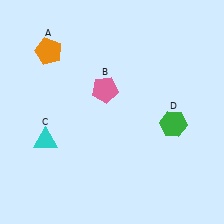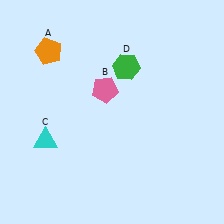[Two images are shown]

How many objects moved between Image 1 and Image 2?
1 object moved between the two images.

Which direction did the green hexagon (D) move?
The green hexagon (D) moved up.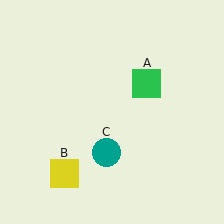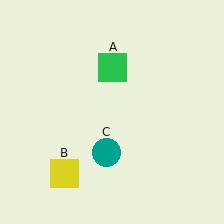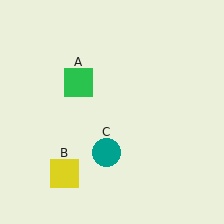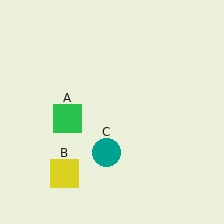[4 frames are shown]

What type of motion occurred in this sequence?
The green square (object A) rotated counterclockwise around the center of the scene.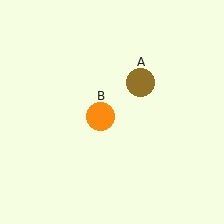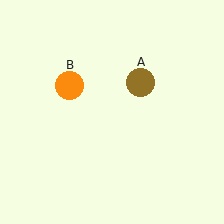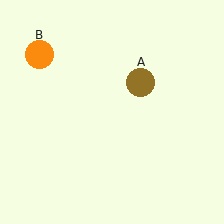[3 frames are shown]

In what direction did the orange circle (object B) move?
The orange circle (object B) moved up and to the left.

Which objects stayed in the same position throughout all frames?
Brown circle (object A) remained stationary.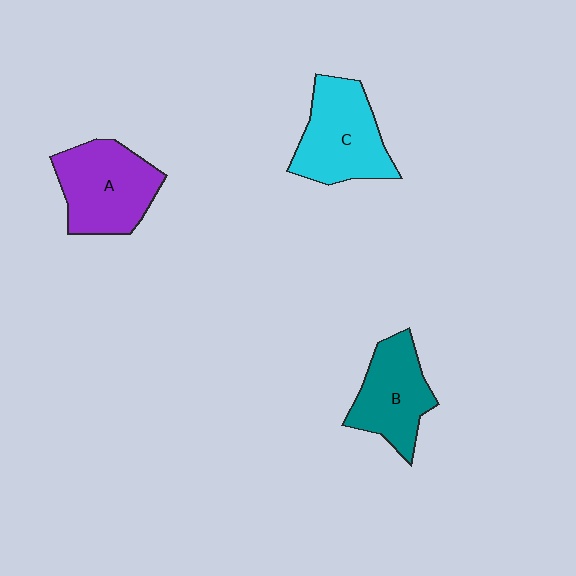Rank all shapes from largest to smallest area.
From largest to smallest: A (purple), C (cyan), B (teal).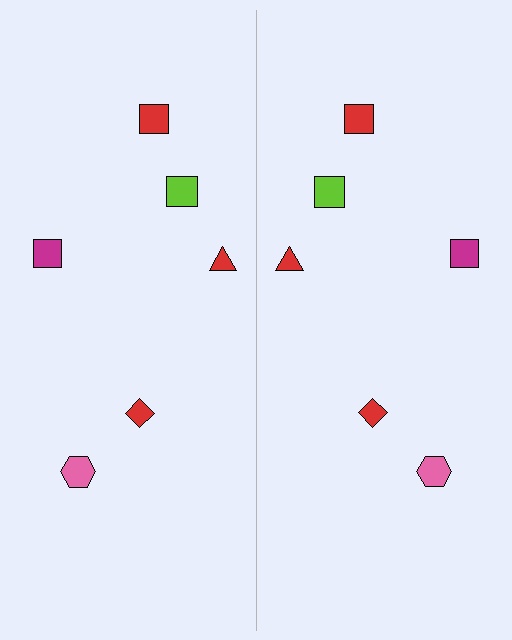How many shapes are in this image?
There are 12 shapes in this image.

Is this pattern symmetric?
Yes, this pattern has bilateral (reflection) symmetry.